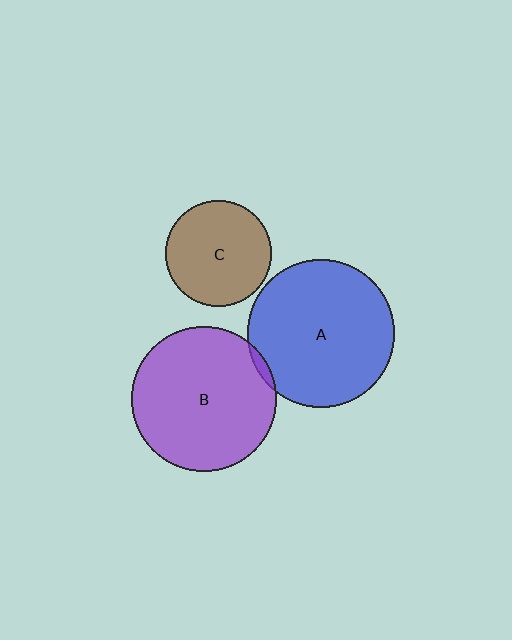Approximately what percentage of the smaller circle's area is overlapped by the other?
Approximately 5%.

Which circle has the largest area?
Circle A (blue).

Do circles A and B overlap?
Yes.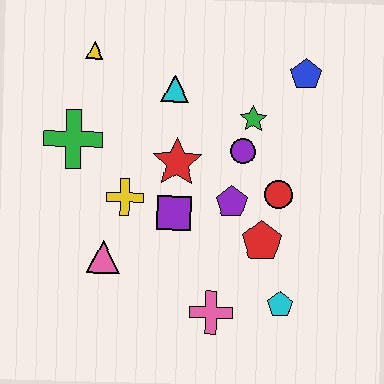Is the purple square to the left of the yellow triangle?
No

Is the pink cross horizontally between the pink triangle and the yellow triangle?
No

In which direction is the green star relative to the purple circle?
The green star is above the purple circle.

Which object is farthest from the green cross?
The cyan pentagon is farthest from the green cross.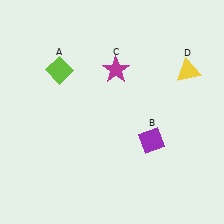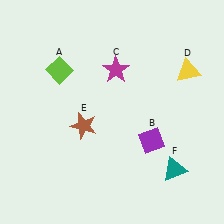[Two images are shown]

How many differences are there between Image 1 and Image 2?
There are 2 differences between the two images.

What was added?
A brown star (E), a teal triangle (F) were added in Image 2.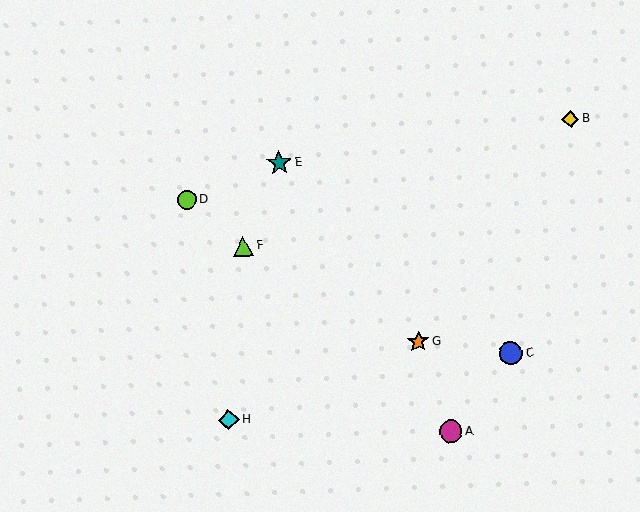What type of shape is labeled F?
Shape F is a lime triangle.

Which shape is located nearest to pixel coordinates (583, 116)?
The yellow diamond (labeled B) at (570, 119) is nearest to that location.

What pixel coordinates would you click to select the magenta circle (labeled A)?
Click at (451, 431) to select the magenta circle A.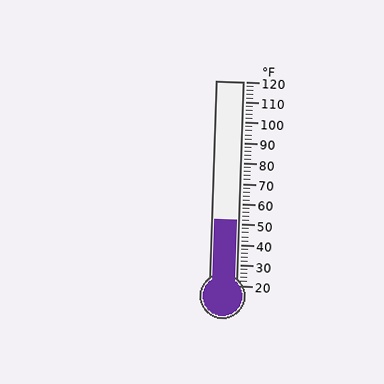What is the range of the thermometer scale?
The thermometer scale ranges from 20°F to 120°F.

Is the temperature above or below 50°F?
The temperature is above 50°F.